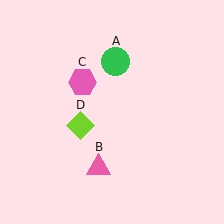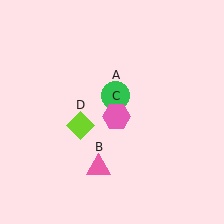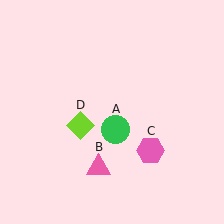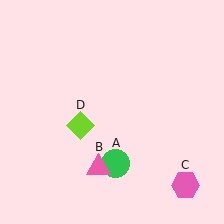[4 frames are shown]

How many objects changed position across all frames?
2 objects changed position: green circle (object A), pink hexagon (object C).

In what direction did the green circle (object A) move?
The green circle (object A) moved down.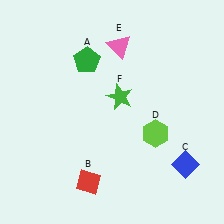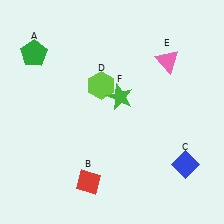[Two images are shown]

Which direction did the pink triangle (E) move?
The pink triangle (E) moved right.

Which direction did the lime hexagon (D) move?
The lime hexagon (D) moved left.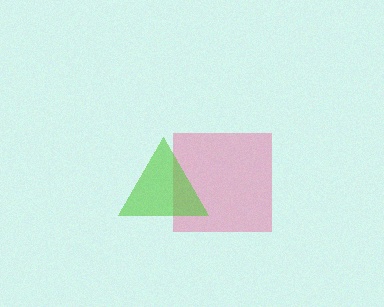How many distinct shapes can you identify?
There are 2 distinct shapes: a pink square, a lime triangle.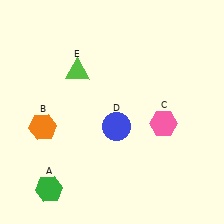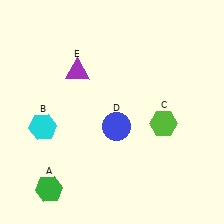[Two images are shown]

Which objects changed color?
B changed from orange to cyan. C changed from pink to lime. E changed from lime to purple.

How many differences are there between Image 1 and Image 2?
There are 3 differences between the two images.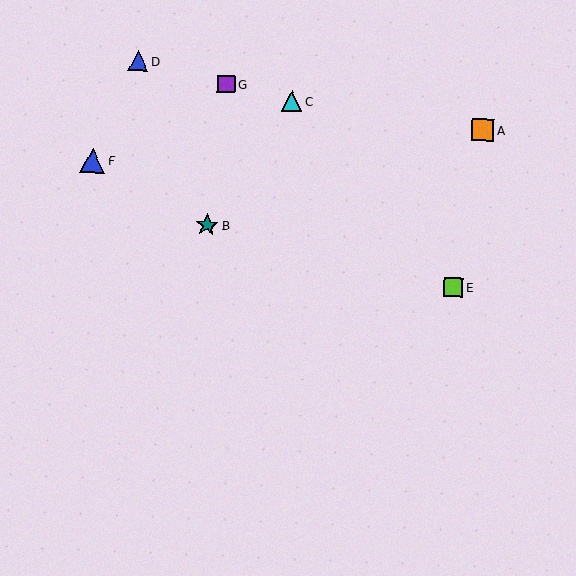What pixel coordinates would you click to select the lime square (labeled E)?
Click at (453, 287) to select the lime square E.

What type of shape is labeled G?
Shape G is a purple square.